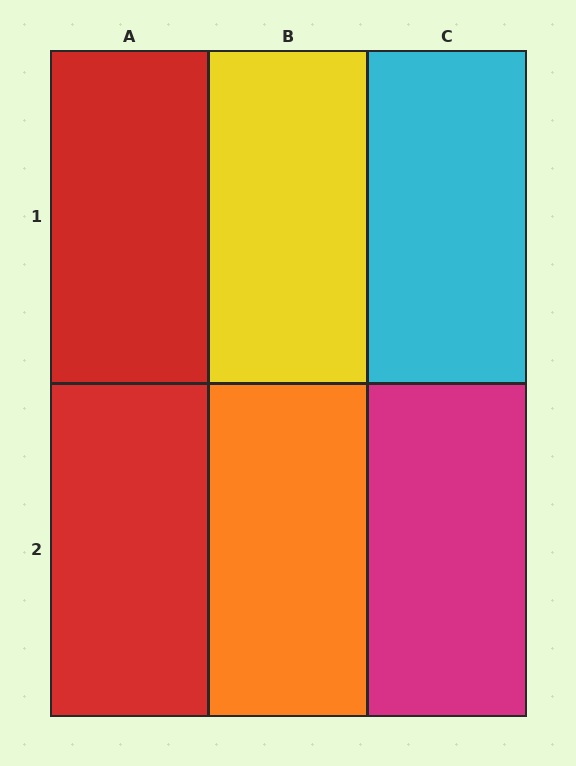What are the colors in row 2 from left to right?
Red, orange, magenta.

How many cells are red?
2 cells are red.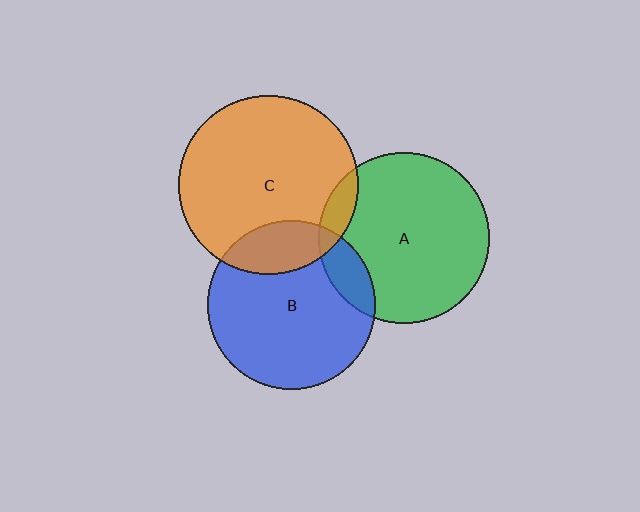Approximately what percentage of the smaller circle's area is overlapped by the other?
Approximately 20%.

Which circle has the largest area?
Circle C (orange).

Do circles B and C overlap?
Yes.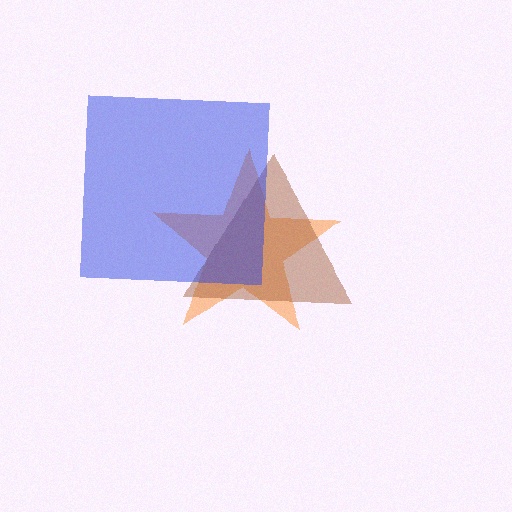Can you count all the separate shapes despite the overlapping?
Yes, there are 3 separate shapes.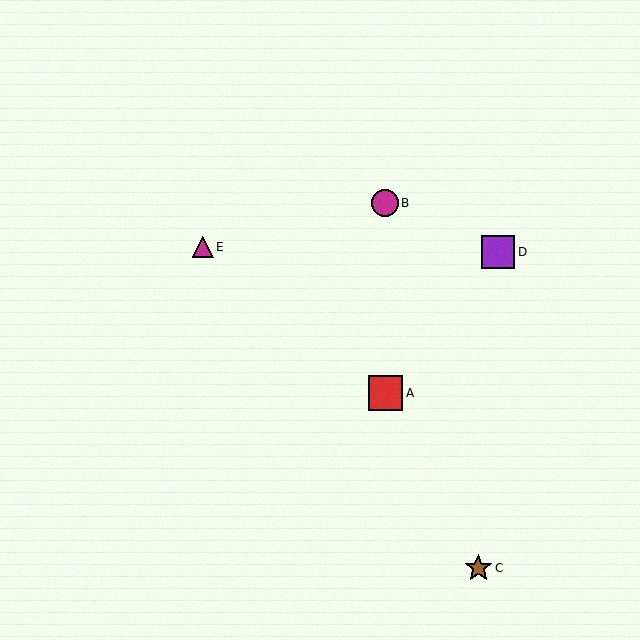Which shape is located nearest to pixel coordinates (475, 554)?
The brown star (labeled C) at (479, 568) is nearest to that location.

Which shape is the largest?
The red square (labeled A) is the largest.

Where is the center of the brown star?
The center of the brown star is at (479, 568).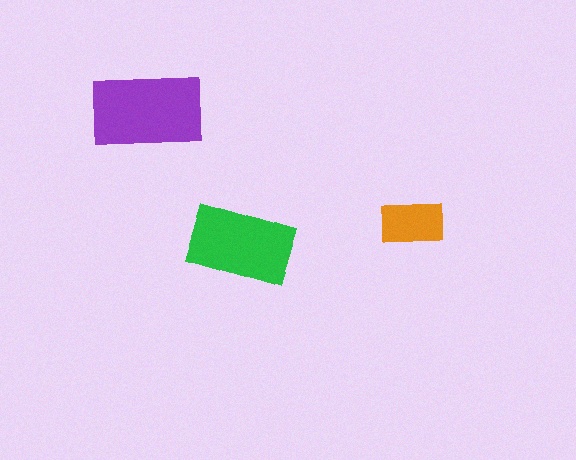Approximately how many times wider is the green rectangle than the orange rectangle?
About 1.5 times wider.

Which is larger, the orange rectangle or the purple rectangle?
The purple one.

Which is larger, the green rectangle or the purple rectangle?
The purple one.